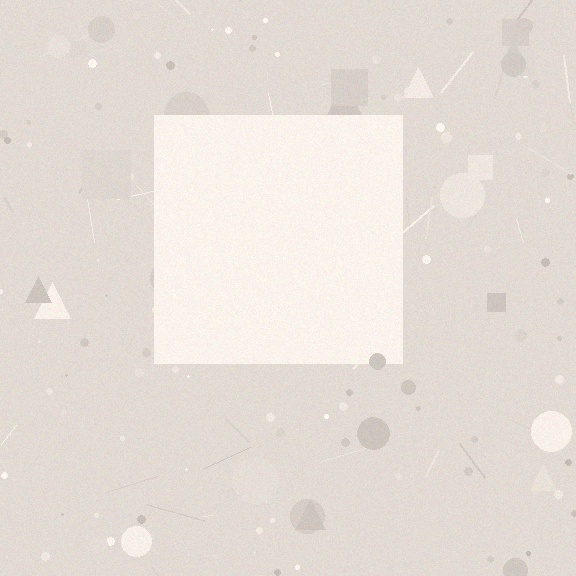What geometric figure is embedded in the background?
A square is embedded in the background.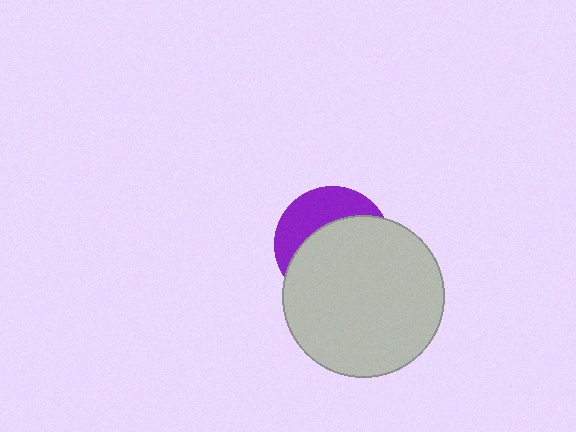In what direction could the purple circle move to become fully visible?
The purple circle could move up. That would shift it out from behind the light gray circle entirely.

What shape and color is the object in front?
The object in front is a light gray circle.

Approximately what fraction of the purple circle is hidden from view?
Roughly 64% of the purple circle is hidden behind the light gray circle.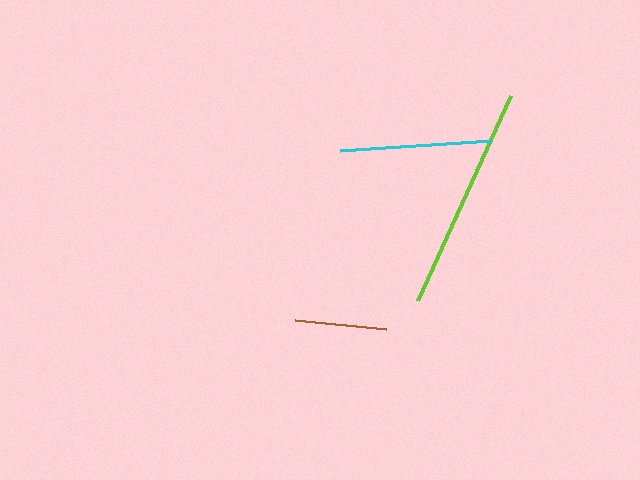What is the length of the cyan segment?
The cyan segment is approximately 151 pixels long.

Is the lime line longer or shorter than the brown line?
The lime line is longer than the brown line.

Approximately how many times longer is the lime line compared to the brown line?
The lime line is approximately 2.4 times the length of the brown line.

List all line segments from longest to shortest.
From longest to shortest: lime, cyan, brown.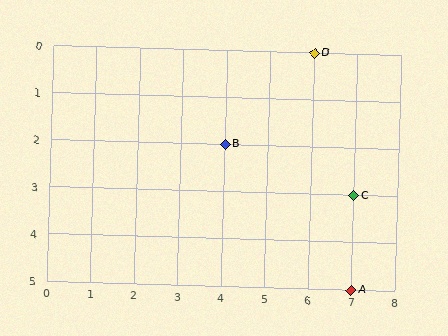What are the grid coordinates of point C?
Point C is at grid coordinates (7, 3).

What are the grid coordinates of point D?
Point D is at grid coordinates (6, 0).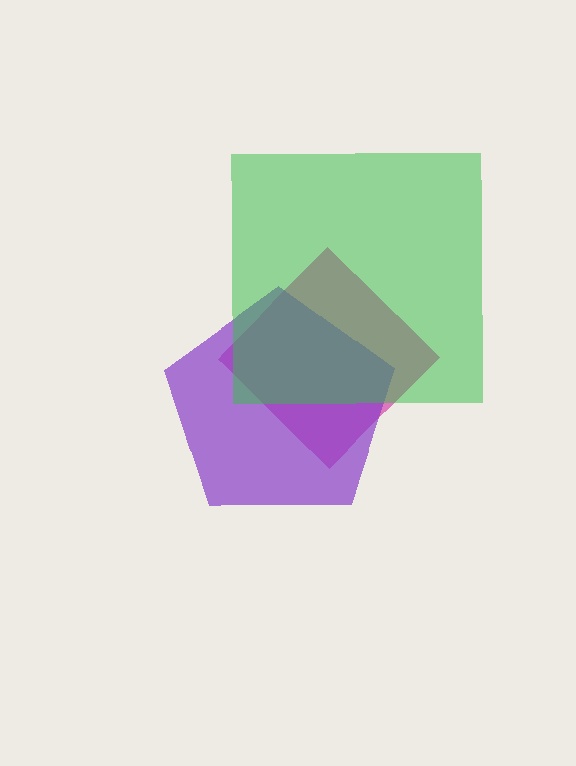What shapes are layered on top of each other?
The layered shapes are: a magenta diamond, a purple pentagon, a green square.